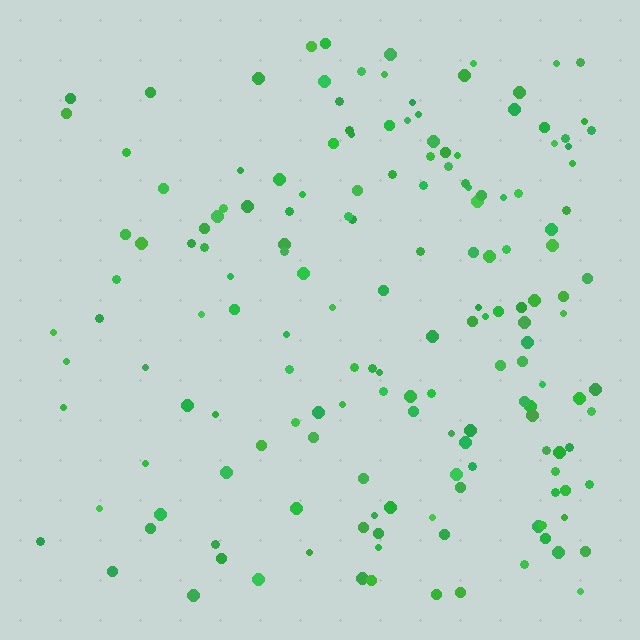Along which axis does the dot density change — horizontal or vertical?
Horizontal.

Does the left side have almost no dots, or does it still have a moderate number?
Still a moderate number, just noticeably fewer than the right.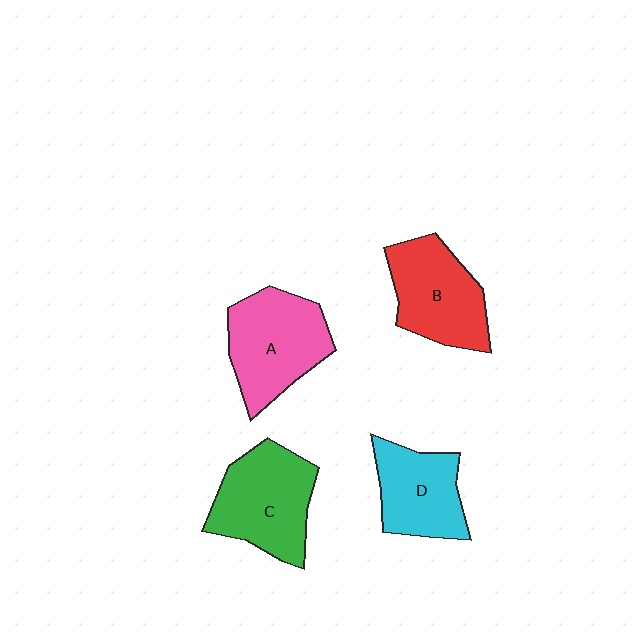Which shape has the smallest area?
Shape D (cyan).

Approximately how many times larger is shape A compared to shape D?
Approximately 1.3 times.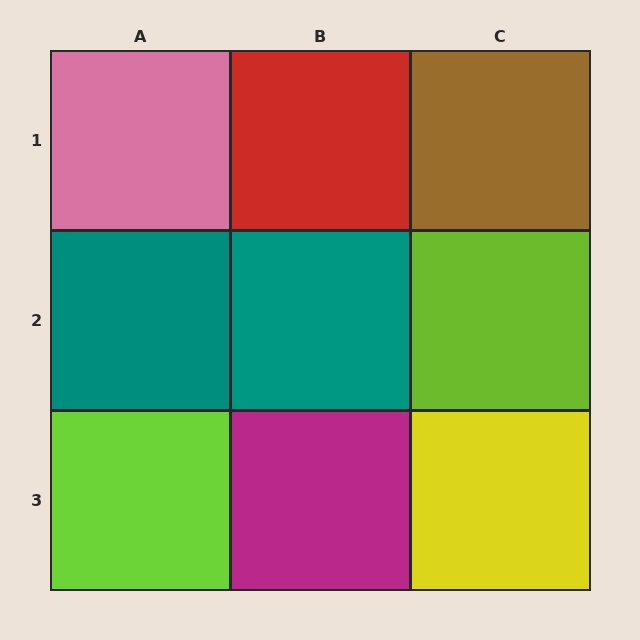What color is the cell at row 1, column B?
Red.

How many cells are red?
1 cell is red.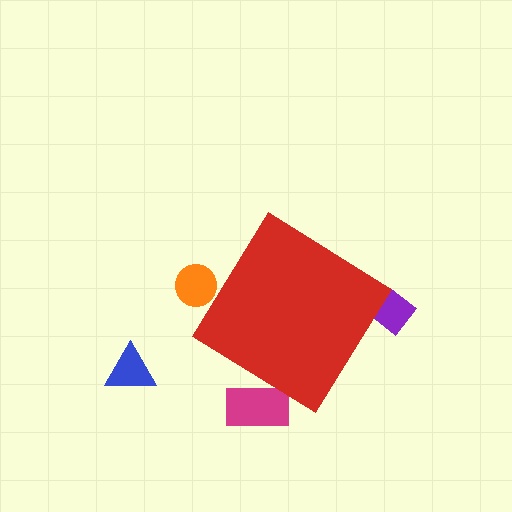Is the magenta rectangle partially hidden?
Yes, the magenta rectangle is partially hidden behind the red diamond.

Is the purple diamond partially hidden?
Yes, the purple diamond is partially hidden behind the red diamond.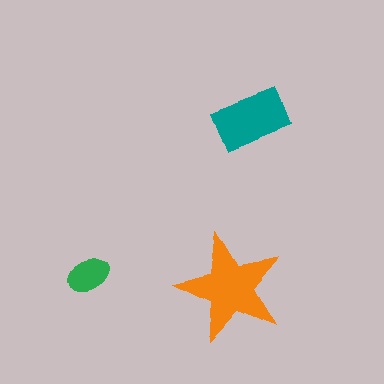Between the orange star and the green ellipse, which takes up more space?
The orange star.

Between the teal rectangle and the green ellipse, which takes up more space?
The teal rectangle.